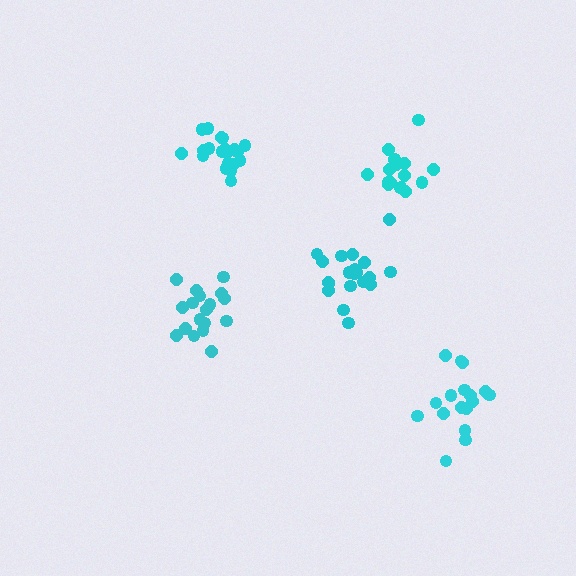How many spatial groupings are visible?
There are 5 spatial groupings.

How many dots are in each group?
Group 1: 20 dots, Group 2: 18 dots, Group 3: 21 dots, Group 4: 17 dots, Group 5: 17 dots (93 total).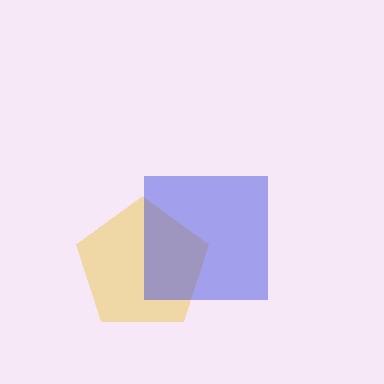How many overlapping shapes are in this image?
There are 2 overlapping shapes in the image.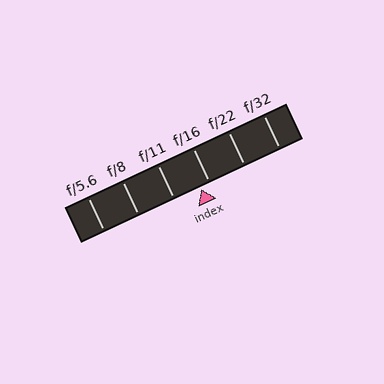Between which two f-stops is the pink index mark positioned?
The index mark is between f/11 and f/16.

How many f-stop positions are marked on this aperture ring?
There are 6 f-stop positions marked.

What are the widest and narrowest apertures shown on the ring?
The widest aperture shown is f/5.6 and the narrowest is f/32.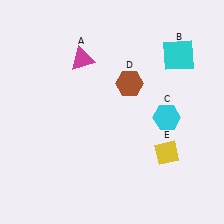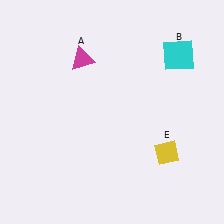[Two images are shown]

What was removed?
The brown hexagon (D), the cyan hexagon (C) were removed in Image 2.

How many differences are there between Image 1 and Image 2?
There are 2 differences between the two images.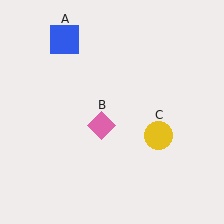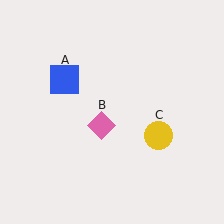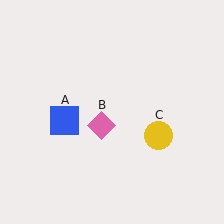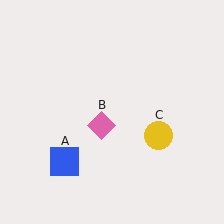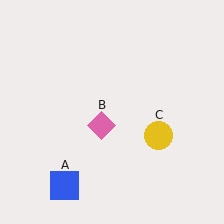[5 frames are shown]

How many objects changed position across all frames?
1 object changed position: blue square (object A).